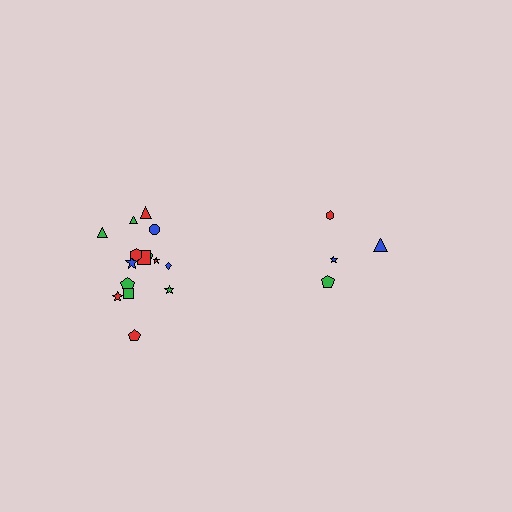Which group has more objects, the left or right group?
The left group.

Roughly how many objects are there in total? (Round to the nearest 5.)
Roughly 20 objects in total.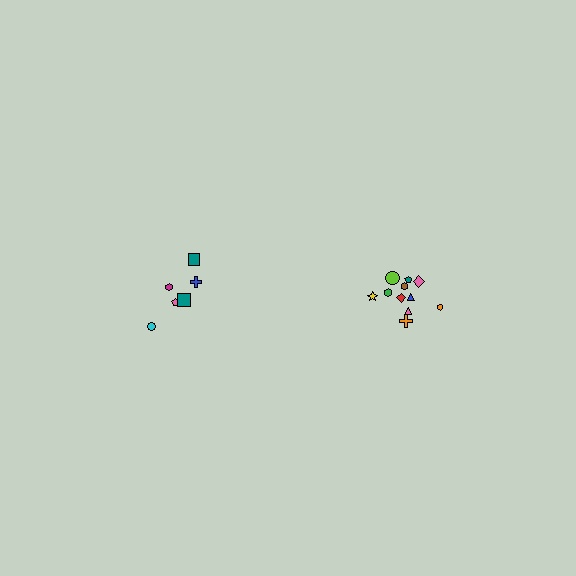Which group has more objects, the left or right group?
The right group.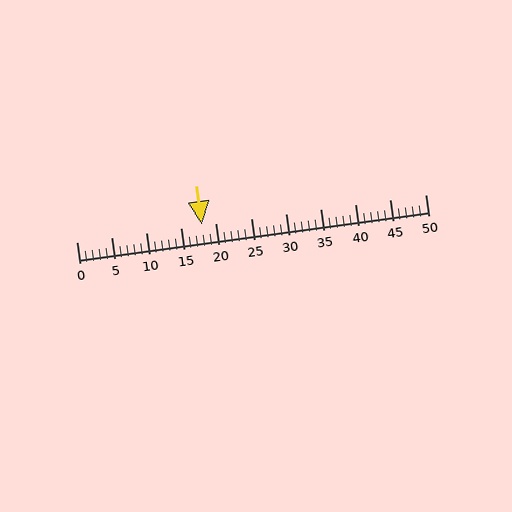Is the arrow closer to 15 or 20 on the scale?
The arrow is closer to 20.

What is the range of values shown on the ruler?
The ruler shows values from 0 to 50.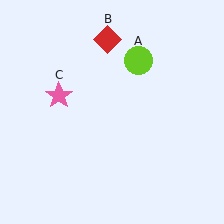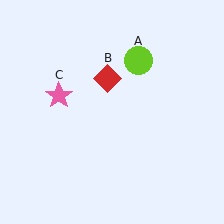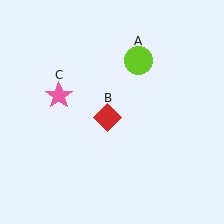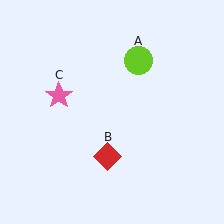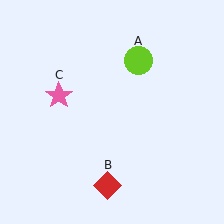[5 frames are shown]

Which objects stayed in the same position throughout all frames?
Lime circle (object A) and pink star (object C) remained stationary.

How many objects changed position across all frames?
1 object changed position: red diamond (object B).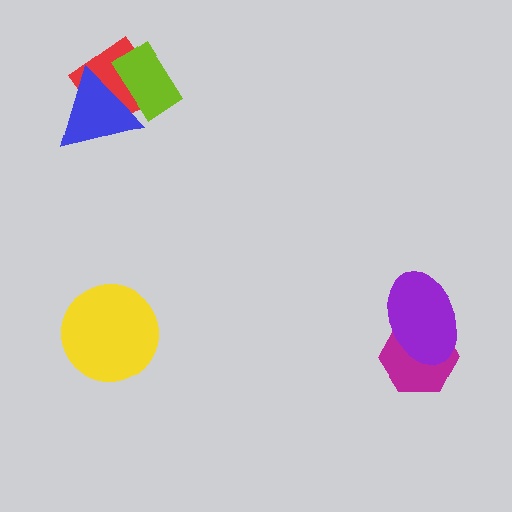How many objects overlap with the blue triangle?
2 objects overlap with the blue triangle.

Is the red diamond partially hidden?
Yes, it is partially covered by another shape.